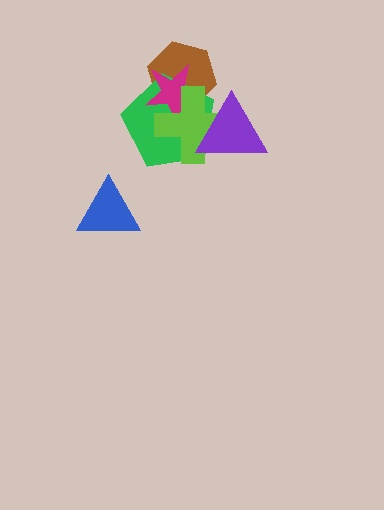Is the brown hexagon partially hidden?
Yes, it is partially covered by another shape.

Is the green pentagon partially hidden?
Yes, it is partially covered by another shape.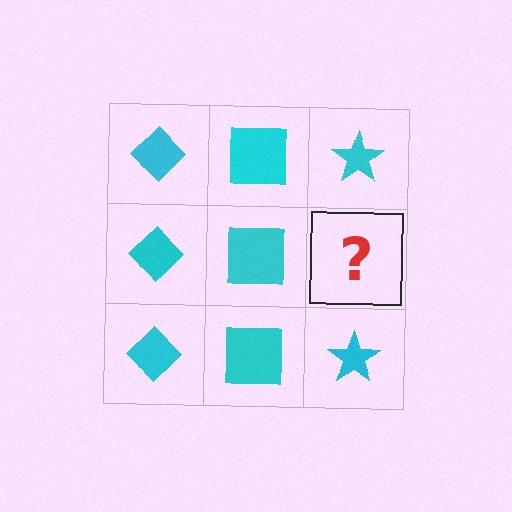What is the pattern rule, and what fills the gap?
The rule is that each column has a consistent shape. The gap should be filled with a cyan star.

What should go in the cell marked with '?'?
The missing cell should contain a cyan star.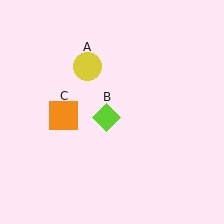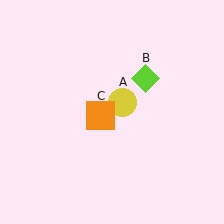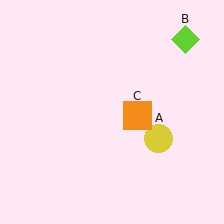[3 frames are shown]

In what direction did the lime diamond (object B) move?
The lime diamond (object B) moved up and to the right.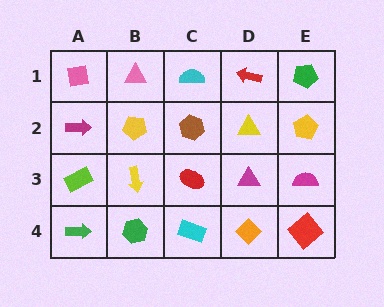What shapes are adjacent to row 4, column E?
A magenta semicircle (row 3, column E), an orange diamond (row 4, column D).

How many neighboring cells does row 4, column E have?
2.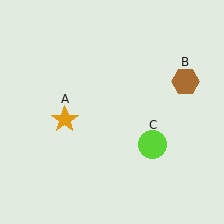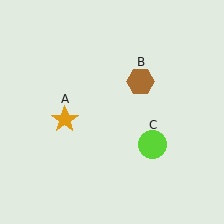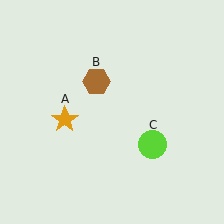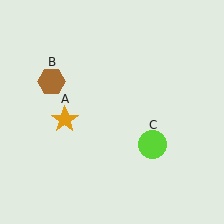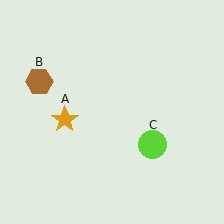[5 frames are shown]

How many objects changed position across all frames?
1 object changed position: brown hexagon (object B).